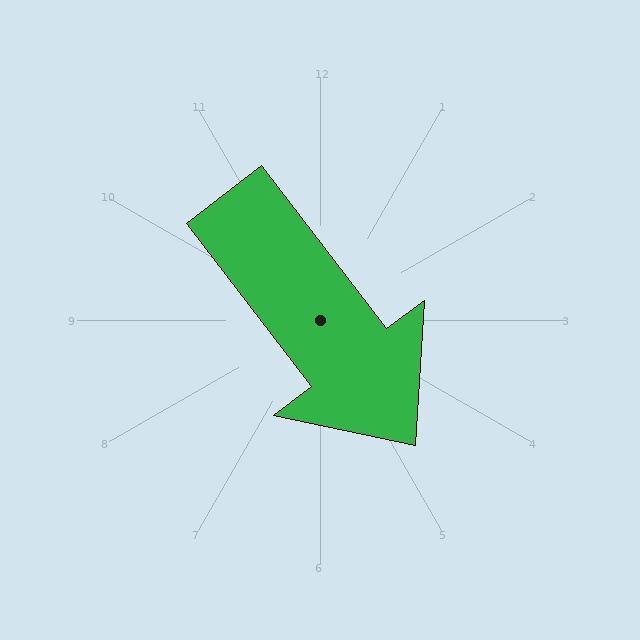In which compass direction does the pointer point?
Southeast.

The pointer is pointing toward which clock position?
Roughly 5 o'clock.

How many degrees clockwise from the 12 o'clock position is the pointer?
Approximately 143 degrees.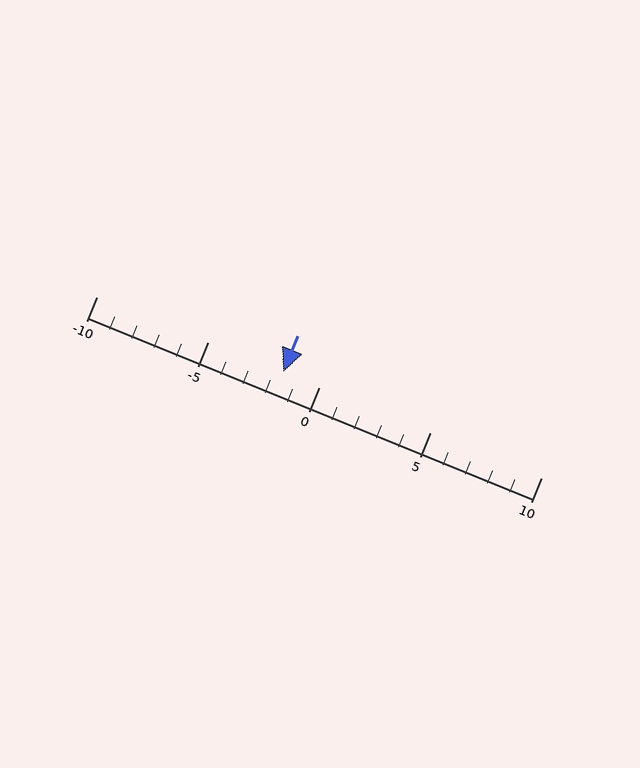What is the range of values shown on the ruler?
The ruler shows values from -10 to 10.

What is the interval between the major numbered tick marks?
The major tick marks are spaced 5 units apart.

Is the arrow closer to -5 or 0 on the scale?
The arrow is closer to 0.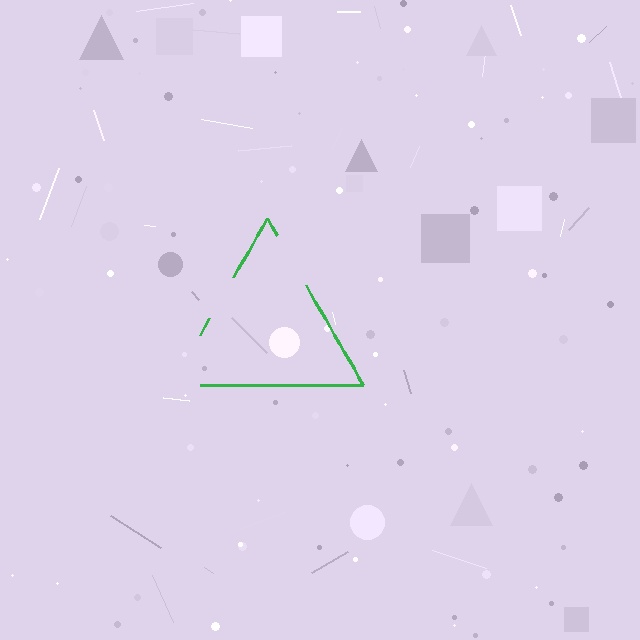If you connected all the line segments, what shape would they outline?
They would outline a triangle.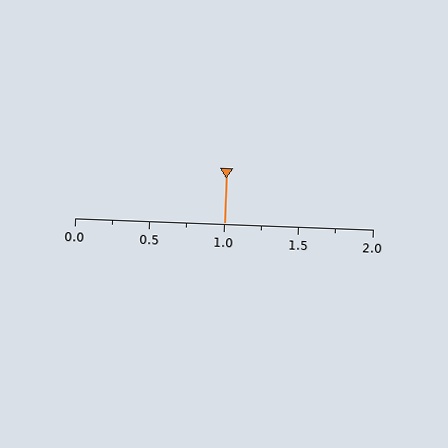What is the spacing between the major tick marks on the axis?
The major ticks are spaced 0.5 apart.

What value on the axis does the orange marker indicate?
The marker indicates approximately 1.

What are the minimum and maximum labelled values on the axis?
The axis runs from 0.0 to 2.0.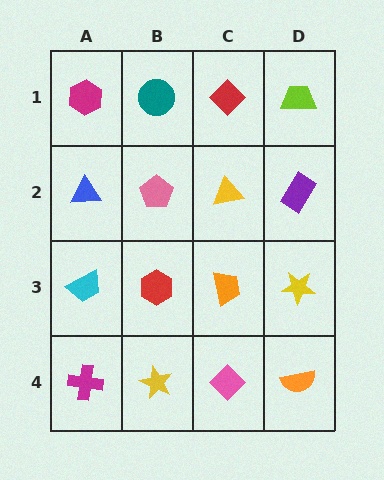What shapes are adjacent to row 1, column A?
A blue triangle (row 2, column A), a teal circle (row 1, column B).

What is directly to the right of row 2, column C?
A purple rectangle.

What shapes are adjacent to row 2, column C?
A red diamond (row 1, column C), an orange trapezoid (row 3, column C), a pink pentagon (row 2, column B), a purple rectangle (row 2, column D).